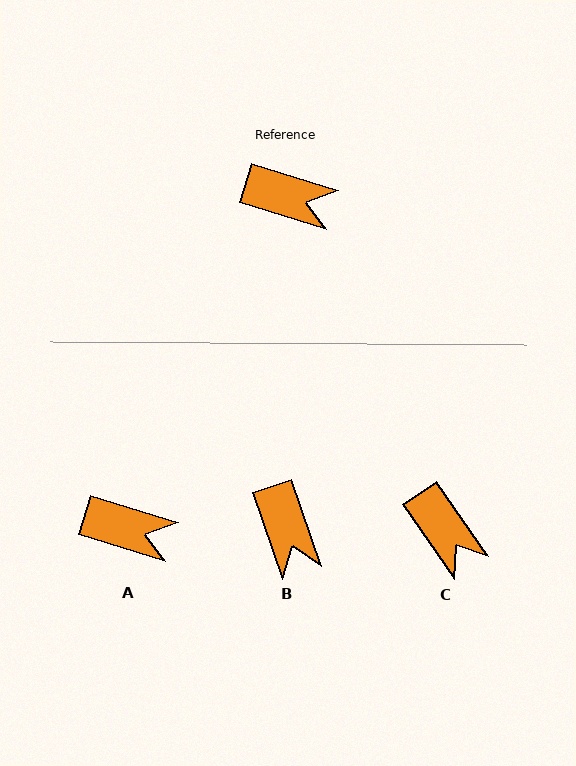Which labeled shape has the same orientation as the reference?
A.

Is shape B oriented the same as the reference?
No, it is off by about 54 degrees.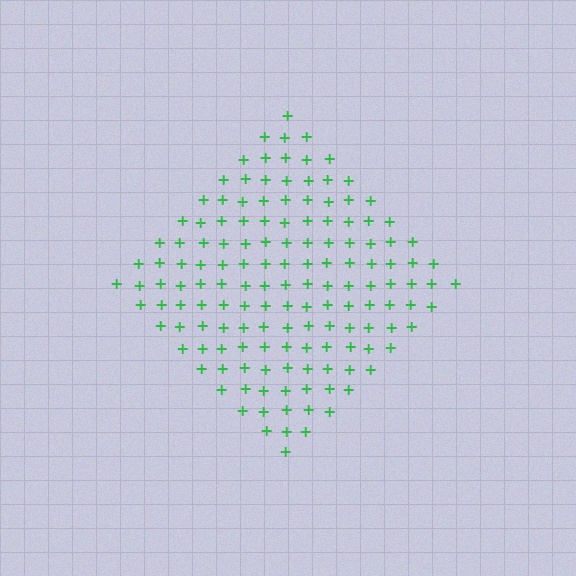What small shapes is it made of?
It is made of small plus signs.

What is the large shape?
The large shape is a diamond.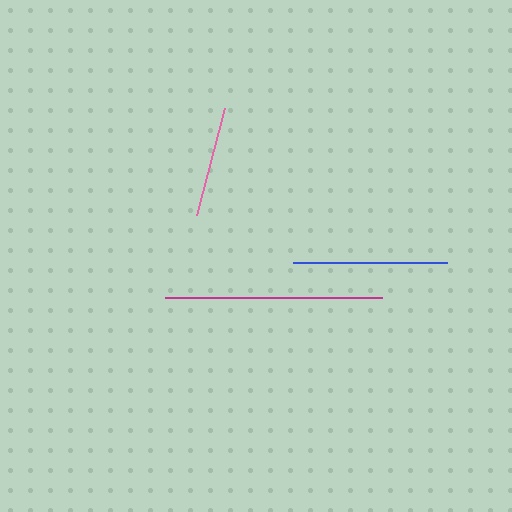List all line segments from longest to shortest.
From longest to shortest: magenta, blue, pink.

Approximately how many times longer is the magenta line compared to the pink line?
The magenta line is approximately 2.0 times the length of the pink line.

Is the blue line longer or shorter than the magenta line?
The magenta line is longer than the blue line.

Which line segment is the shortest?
The pink line is the shortest at approximately 111 pixels.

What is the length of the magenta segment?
The magenta segment is approximately 216 pixels long.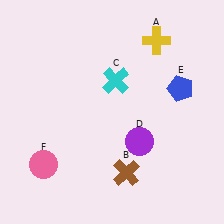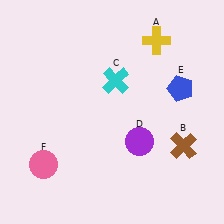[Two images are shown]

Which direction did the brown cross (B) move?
The brown cross (B) moved right.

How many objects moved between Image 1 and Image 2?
1 object moved between the two images.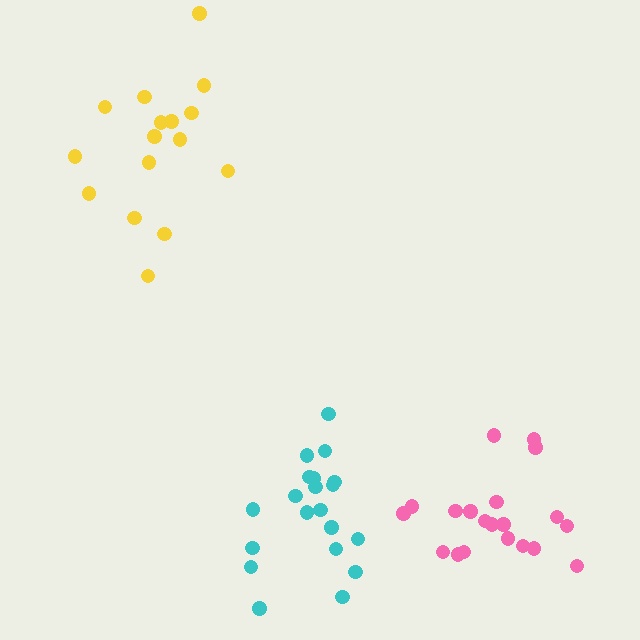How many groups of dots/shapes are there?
There are 3 groups.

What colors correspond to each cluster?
The clusters are colored: cyan, pink, yellow.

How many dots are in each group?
Group 1: 20 dots, Group 2: 20 dots, Group 3: 16 dots (56 total).